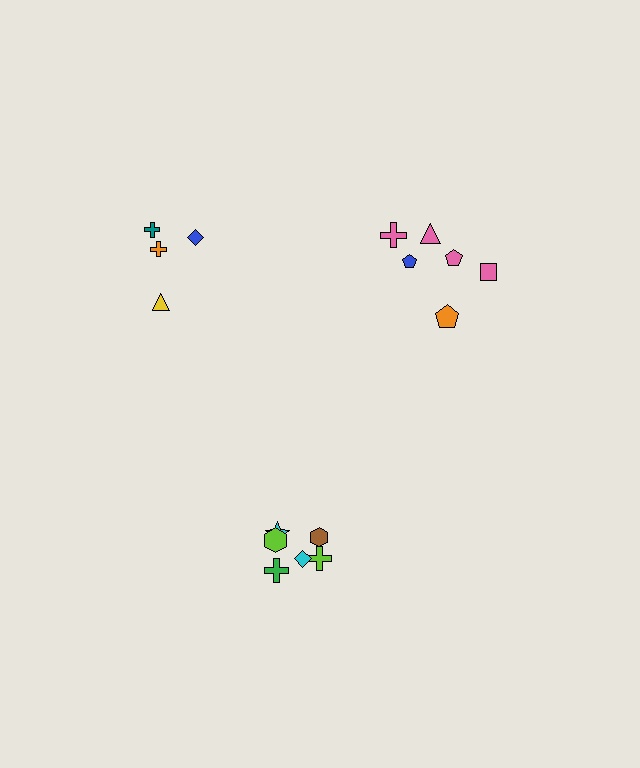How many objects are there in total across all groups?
There are 16 objects.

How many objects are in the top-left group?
There are 4 objects.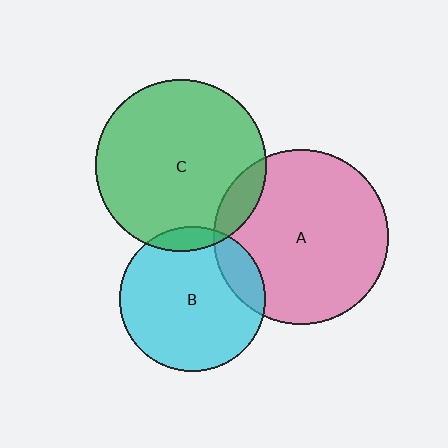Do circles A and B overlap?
Yes.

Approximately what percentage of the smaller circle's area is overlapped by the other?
Approximately 15%.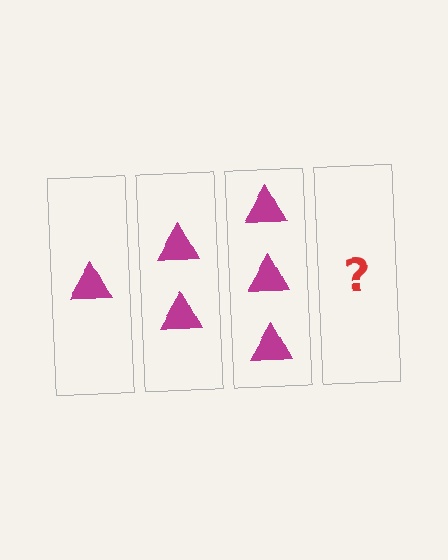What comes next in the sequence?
The next element should be 4 triangles.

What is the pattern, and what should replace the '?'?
The pattern is that each step adds one more triangle. The '?' should be 4 triangles.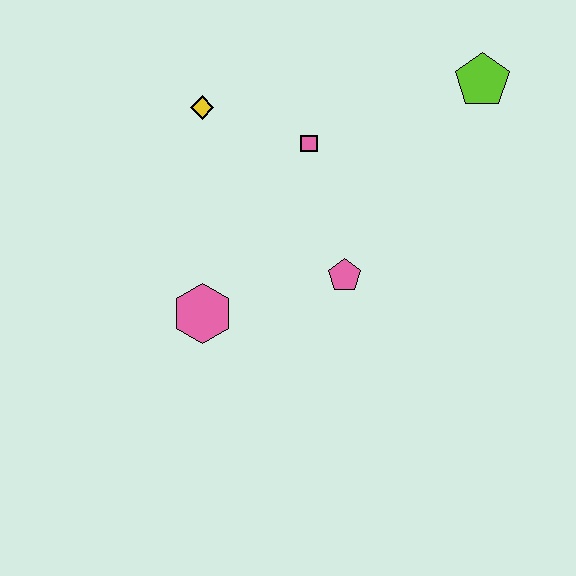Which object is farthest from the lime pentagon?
The pink hexagon is farthest from the lime pentagon.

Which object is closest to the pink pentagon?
The pink square is closest to the pink pentagon.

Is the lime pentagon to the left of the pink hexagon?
No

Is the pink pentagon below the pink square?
Yes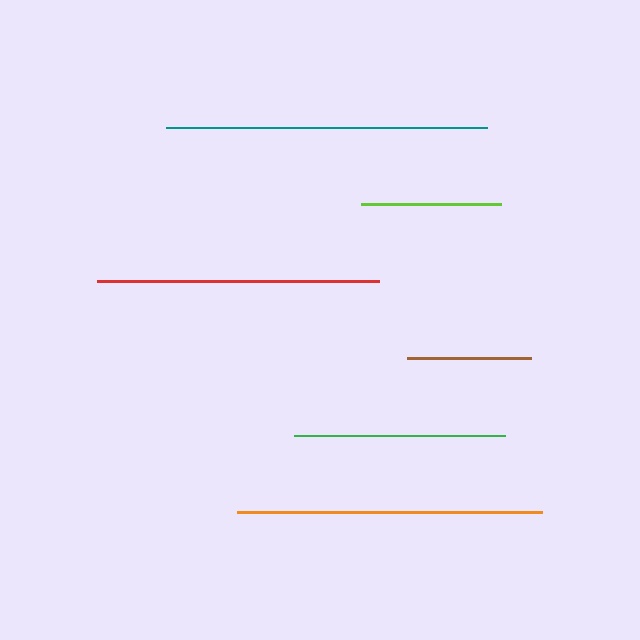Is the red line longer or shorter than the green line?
The red line is longer than the green line.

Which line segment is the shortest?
The brown line is the shortest at approximately 124 pixels.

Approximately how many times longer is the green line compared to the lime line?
The green line is approximately 1.5 times the length of the lime line.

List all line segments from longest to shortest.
From longest to shortest: teal, orange, red, green, lime, brown.